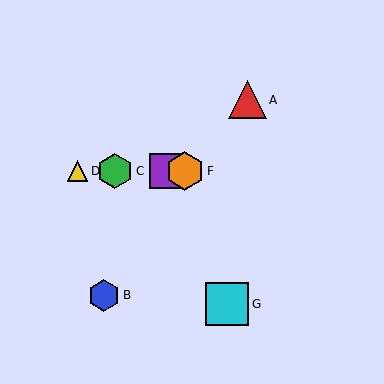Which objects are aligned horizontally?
Objects C, D, E, F are aligned horizontally.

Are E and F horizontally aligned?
Yes, both are at y≈171.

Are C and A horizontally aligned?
No, C is at y≈171 and A is at y≈100.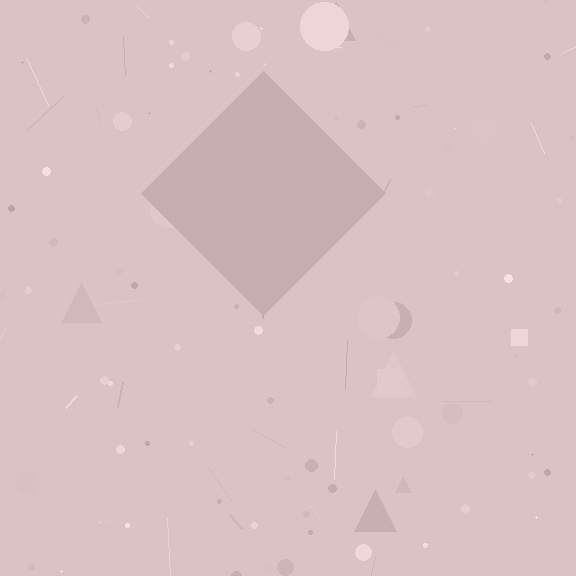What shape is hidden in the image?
A diamond is hidden in the image.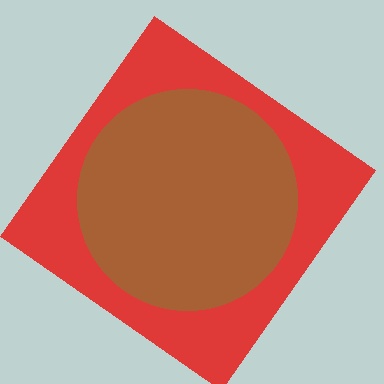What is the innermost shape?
The brown circle.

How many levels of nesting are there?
2.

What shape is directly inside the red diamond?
The brown circle.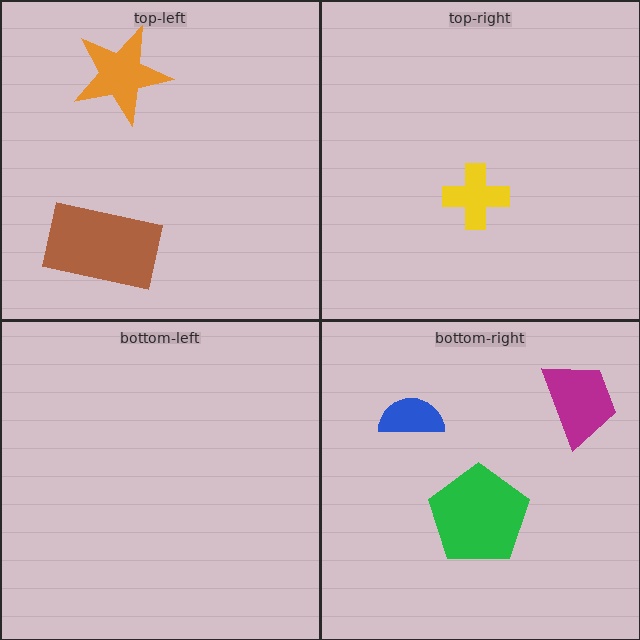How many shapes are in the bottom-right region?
3.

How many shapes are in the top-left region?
2.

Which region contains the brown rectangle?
The top-left region.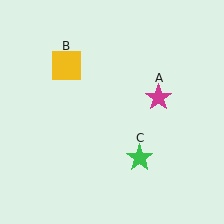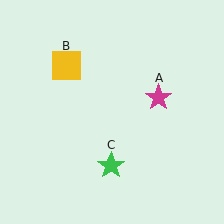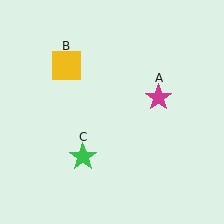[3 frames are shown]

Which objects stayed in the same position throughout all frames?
Magenta star (object A) and yellow square (object B) remained stationary.